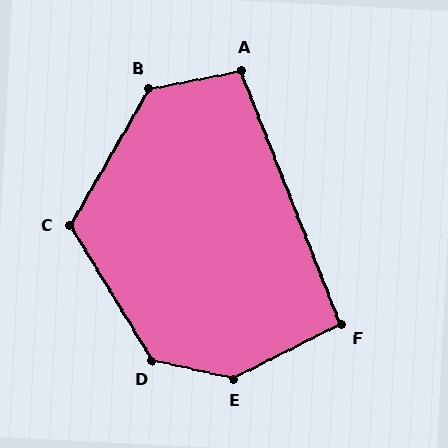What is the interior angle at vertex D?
Approximately 134 degrees (obtuse).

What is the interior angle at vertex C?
Approximately 119 degrees (obtuse).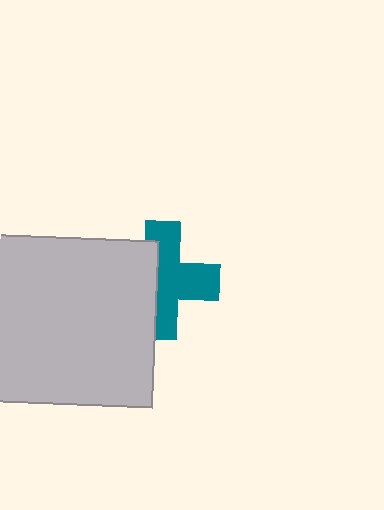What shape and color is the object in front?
The object in front is a light gray square.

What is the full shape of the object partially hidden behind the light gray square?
The partially hidden object is a teal cross.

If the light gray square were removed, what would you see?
You would see the complete teal cross.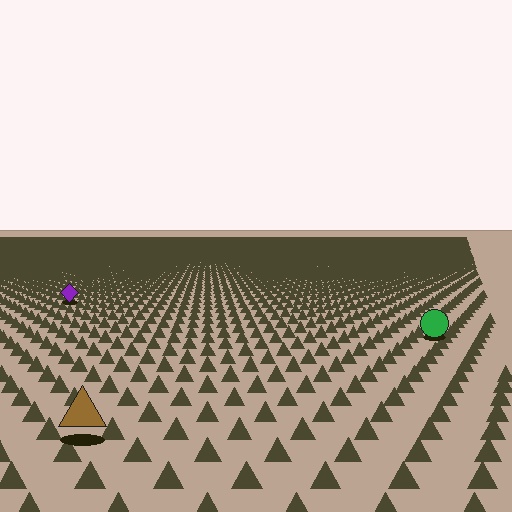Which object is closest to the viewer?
The brown triangle is closest. The texture marks near it are larger and more spread out.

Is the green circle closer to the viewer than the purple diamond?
Yes. The green circle is closer — you can tell from the texture gradient: the ground texture is coarser near it.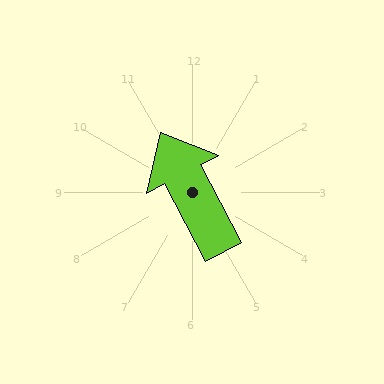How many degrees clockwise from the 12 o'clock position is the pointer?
Approximately 332 degrees.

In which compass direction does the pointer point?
Northwest.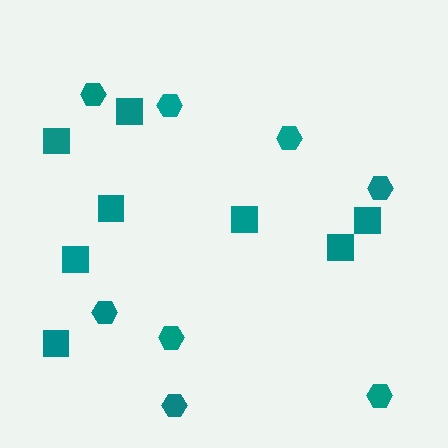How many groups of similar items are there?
There are 2 groups: one group of squares (8) and one group of hexagons (8).